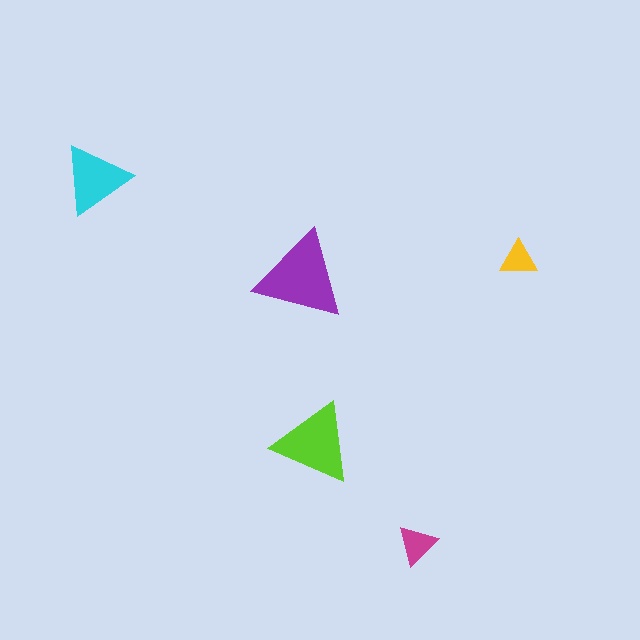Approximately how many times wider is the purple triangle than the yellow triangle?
About 2.5 times wider.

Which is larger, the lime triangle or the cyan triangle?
The lime one.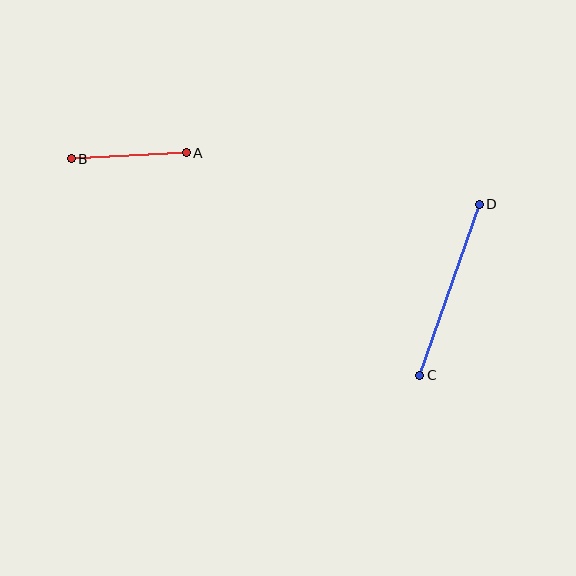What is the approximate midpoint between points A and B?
The midpoint is at approximately (129, 156) pixels.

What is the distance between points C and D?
The distance is approximately 181 pixels.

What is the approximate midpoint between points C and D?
The midpoint is at approximately (449, 290) pixels.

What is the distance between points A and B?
The distance is approximately 115 pixels.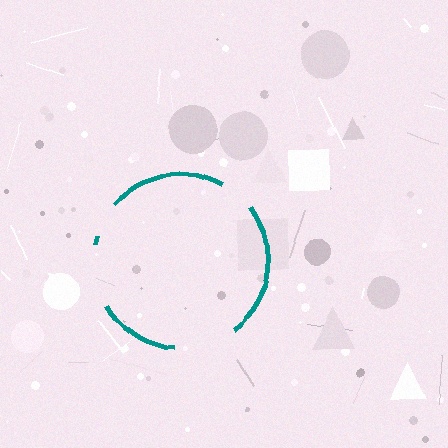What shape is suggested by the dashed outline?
The dashed outline suggests a circle.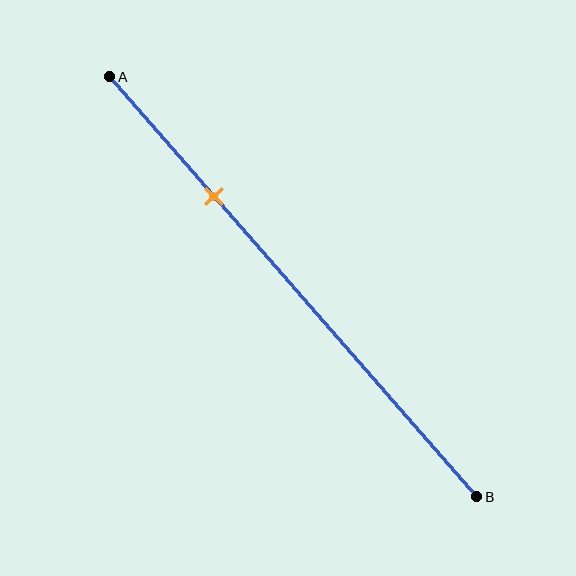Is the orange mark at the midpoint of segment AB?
No, the mark is at about 30% from A, not at the 50% midpoint.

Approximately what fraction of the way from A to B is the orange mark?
The orange mark is approximately 30% of the way from A to B.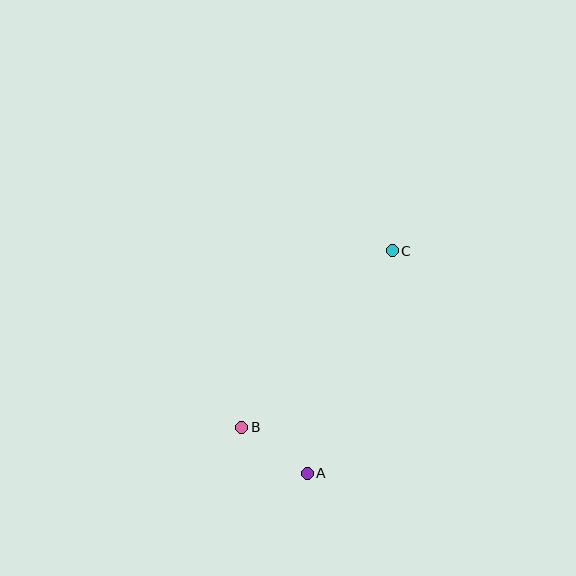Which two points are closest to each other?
Points A and B are closest to each other.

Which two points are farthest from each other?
Points A and C are farthest from each other.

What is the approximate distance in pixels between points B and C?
The distance between B and C is approximately 232 pixels.